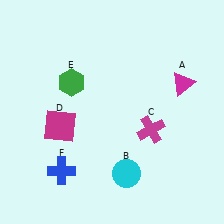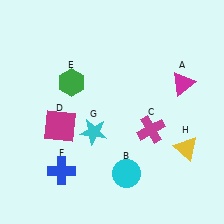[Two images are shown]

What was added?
A cyan star (G), a yellow triangle (H) were added in Image 2.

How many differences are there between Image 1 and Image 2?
There are 2 differences between the two images.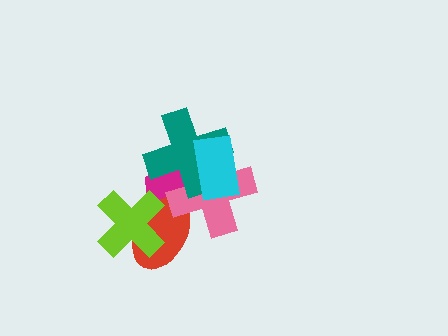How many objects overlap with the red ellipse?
3 objects overlap with the red ellipse.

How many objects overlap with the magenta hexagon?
5 objects overlap with the magenta hexagon.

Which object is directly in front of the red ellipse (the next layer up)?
The pink cross is directly in front of the red ellipse.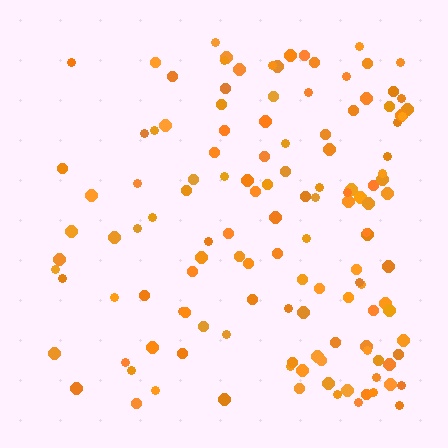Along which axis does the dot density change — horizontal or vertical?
Horizontal.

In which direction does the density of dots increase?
From left to right, with the right side densest.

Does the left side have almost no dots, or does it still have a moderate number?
Still a moderate number, just noticeably fewer than the right.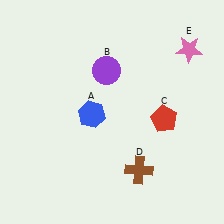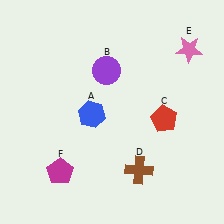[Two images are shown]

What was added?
A magenta pentagon (F) was added in Image 2.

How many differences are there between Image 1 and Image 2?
There is 1 difference between the two images.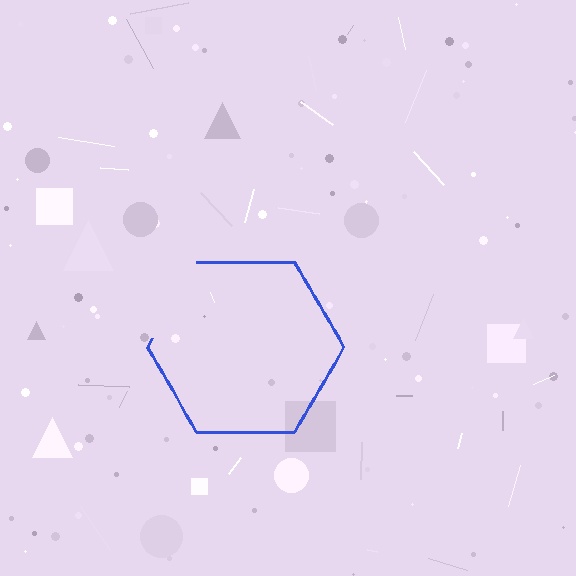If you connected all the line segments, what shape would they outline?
They would outline a hexagon.